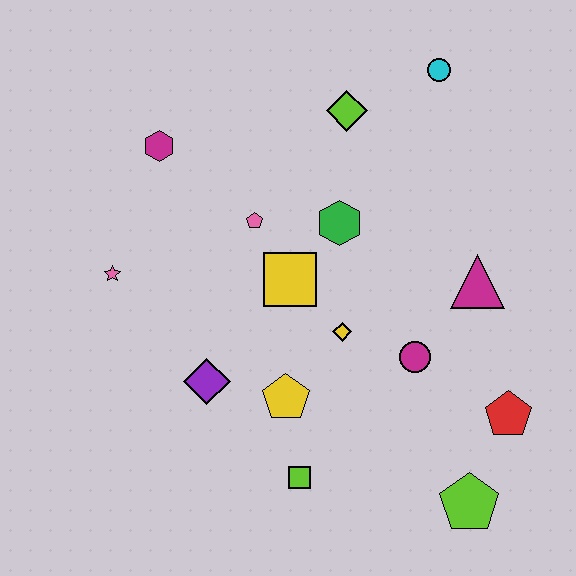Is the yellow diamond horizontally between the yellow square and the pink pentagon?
No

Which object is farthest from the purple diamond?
The cyan circle is farthest from the purple diamond.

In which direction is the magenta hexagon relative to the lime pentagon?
The magenta hexagon is above the lime pentagon.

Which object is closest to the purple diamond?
The yellow pentagon is closest to the purple diamond.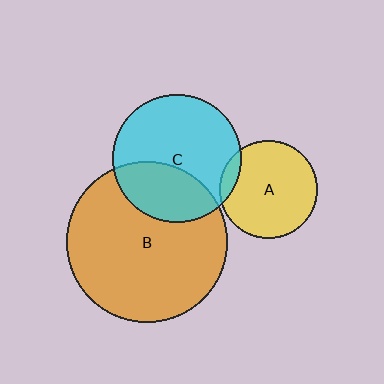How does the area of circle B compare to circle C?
Approximately 1.6 times.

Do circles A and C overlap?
Yes.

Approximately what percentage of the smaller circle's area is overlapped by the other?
Approximately 10%.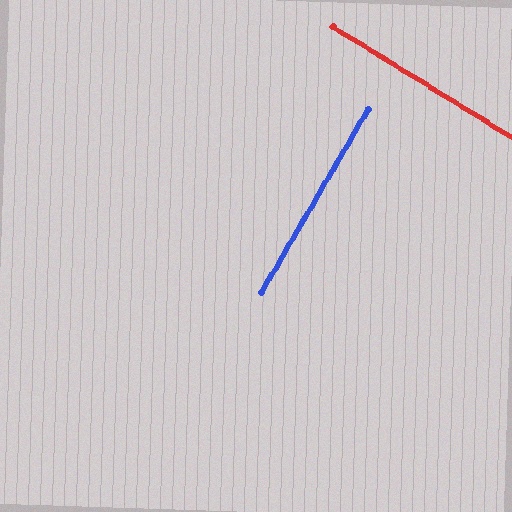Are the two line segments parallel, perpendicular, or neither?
Perpendicular — they meet at approximately 89°.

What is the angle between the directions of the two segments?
Approximately 89 degrees.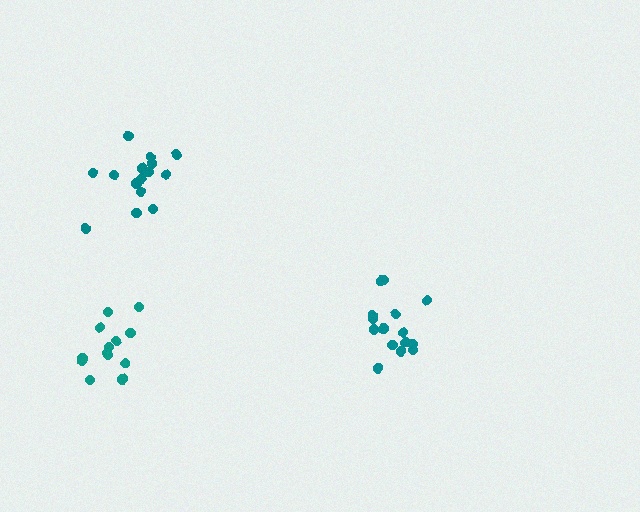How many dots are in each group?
Group 1: 13 dots, Group 2: 15 dots, Group 3: 15 dots (43 total).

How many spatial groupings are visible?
There are 3 spatial groupings.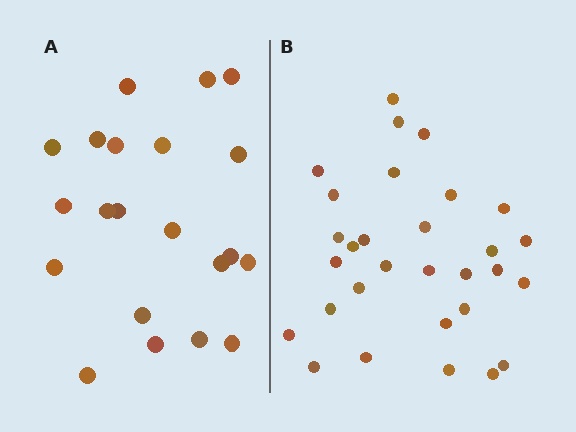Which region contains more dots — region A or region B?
Region B (the right region) has more dots.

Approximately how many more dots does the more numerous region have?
Region B has roughly 8 or so more dots than region A.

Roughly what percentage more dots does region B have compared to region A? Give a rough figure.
About 45% more.